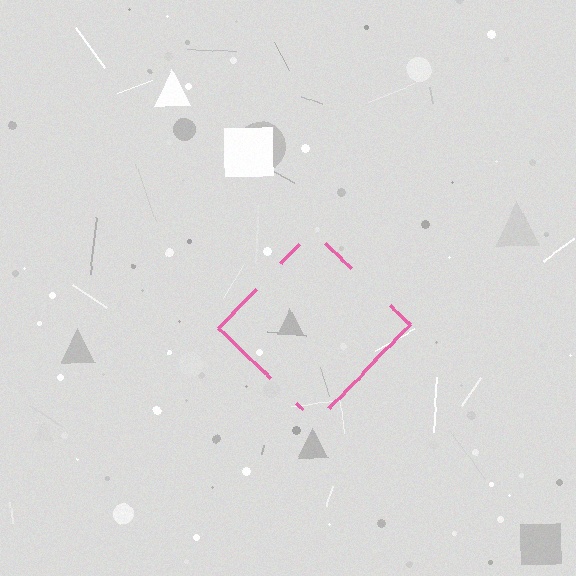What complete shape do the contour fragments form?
The contour fragments form a diamond.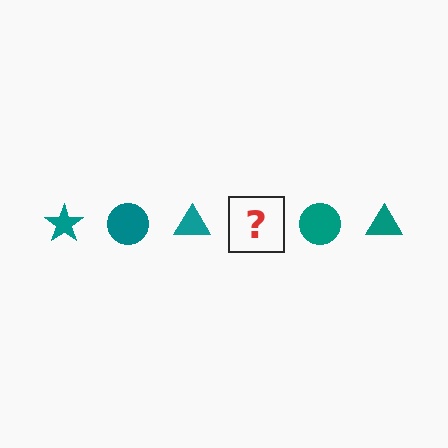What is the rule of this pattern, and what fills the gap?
The rule is that the pattern cycles through star, circle, triangle shapes in teal. The gap should be filled with a teal star.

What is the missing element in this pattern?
The missing element is a teal star.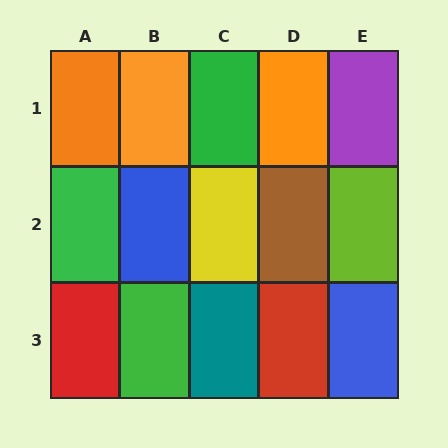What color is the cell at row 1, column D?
Orange.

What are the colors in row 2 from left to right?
Green, blue, yellow, brown, lime.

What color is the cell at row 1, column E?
Purple.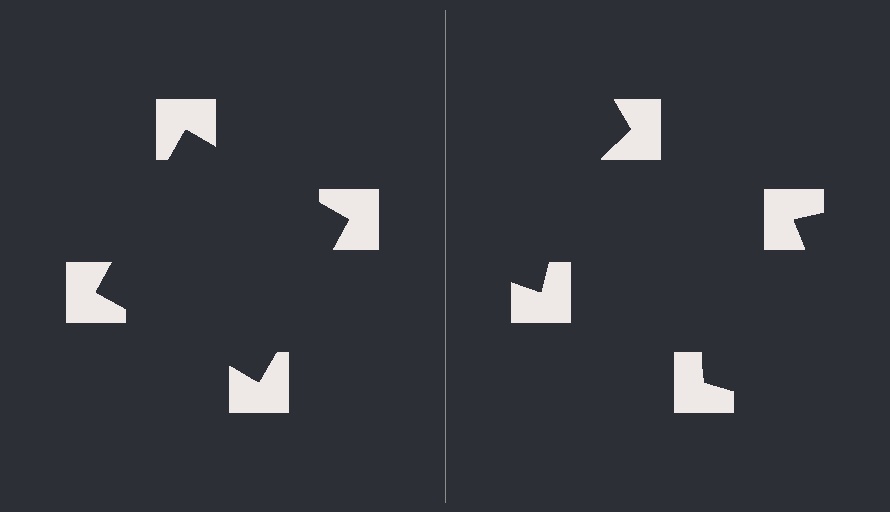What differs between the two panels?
The notched squares are positioned identically on both sides; only the wedge orientations differ. On the left they align to a square; on the right they are misaligned.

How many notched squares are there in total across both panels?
8 — 4 on each side.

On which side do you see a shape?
An illusory square appears on the left side. On the right side the wedge cuts are rotated, so no coherent shape forms.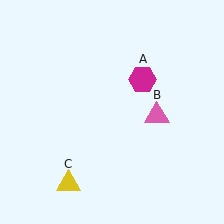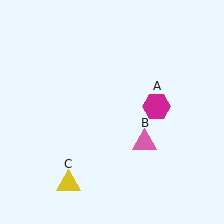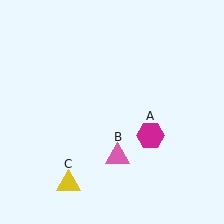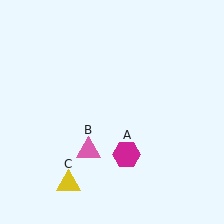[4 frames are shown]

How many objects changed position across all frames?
2 objects changed position: magenta hexagon (object A), pink triangle (object B).